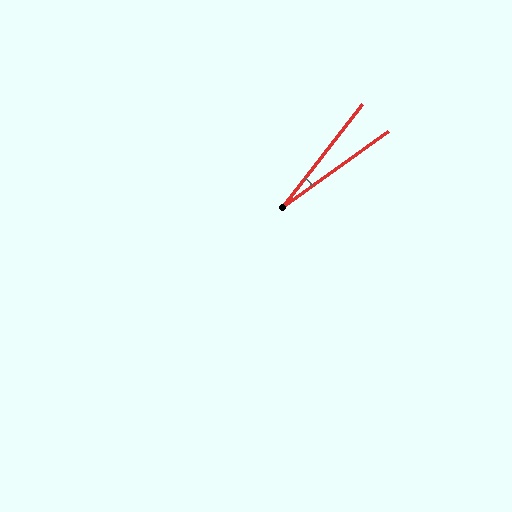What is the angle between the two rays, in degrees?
Approximately 17 degrees.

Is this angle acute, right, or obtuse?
It is acute.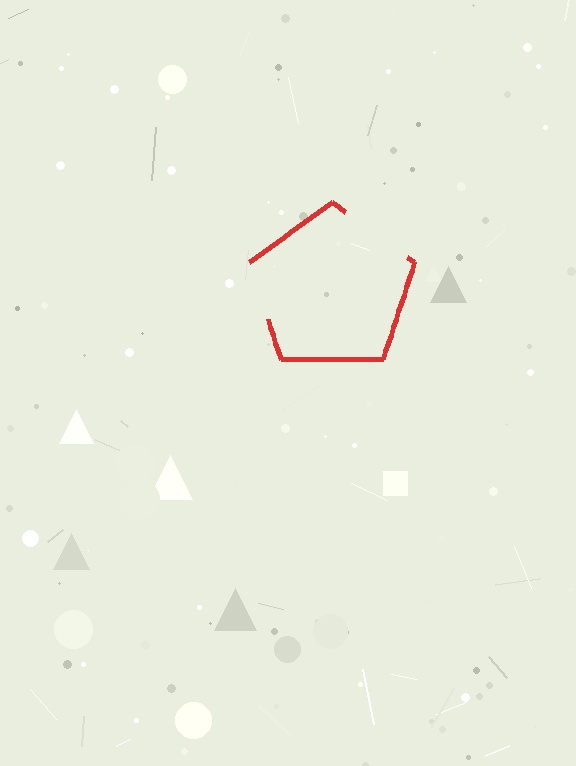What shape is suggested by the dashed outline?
The dashed outline suggests a pentagon.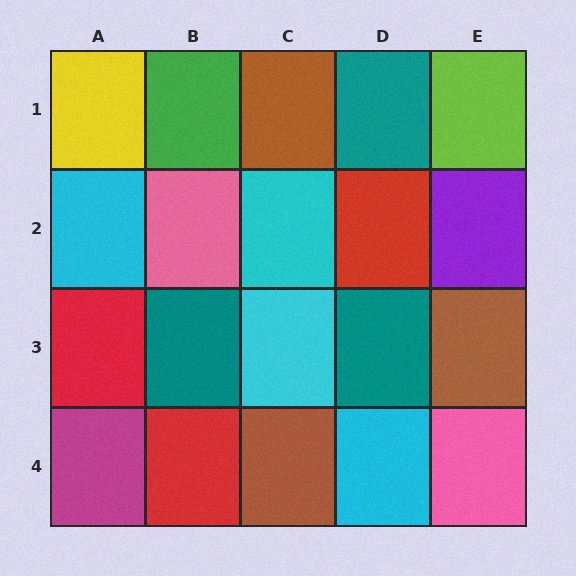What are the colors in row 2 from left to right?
Cyan, pink, cyan, red, purple.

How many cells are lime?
1 cell is lime.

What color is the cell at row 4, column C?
Brown.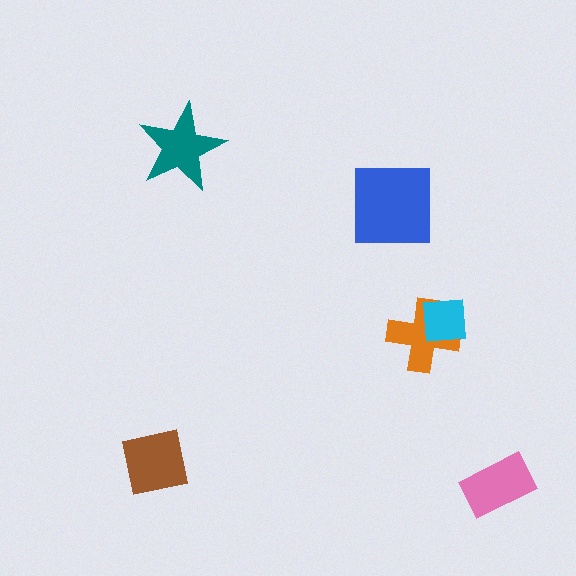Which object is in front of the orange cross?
The cyan square is in front of the orange cross.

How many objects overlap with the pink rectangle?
0 objects overlap with the pink rectangle.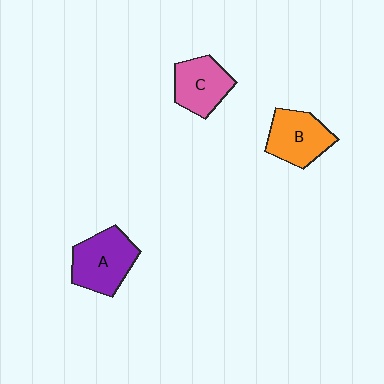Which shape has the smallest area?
Shape C (pink).